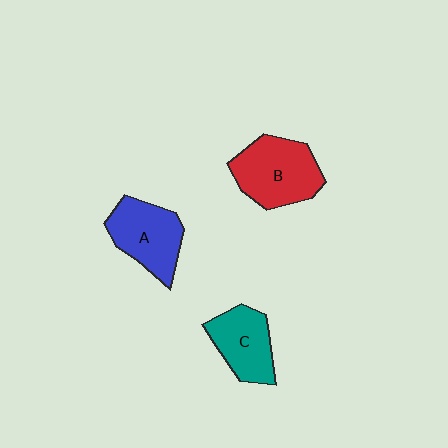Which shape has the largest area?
Shape B (red).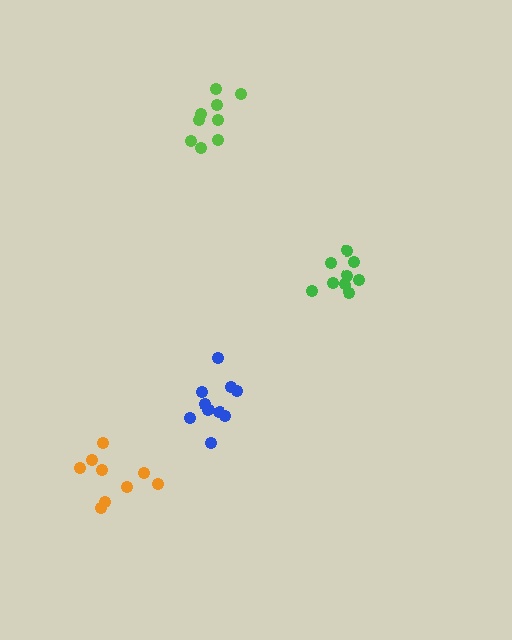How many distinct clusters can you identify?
There are 4 distinct clusters.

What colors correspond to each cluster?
The clusters are colored: orange, green, blue, lime.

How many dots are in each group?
Group 1: 9 dots, Group 2: 9 dots, Group 3: 10 dots, Group 4: 9 dots (37 total).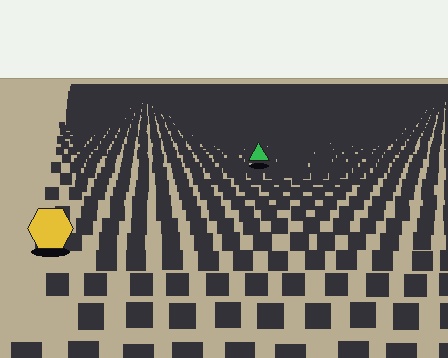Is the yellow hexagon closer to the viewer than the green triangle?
Yes. The yellow hexagon is closer — you can tell from the texture gradient: the ground texture is coarser near it.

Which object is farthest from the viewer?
The green triangle is farthest from the viewer. It appears smaller and the ground texture around it is denser.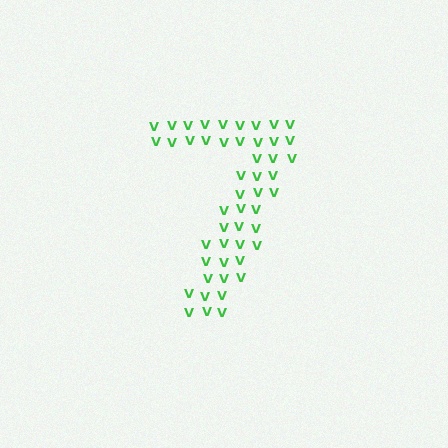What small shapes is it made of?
It is made of small letter V's.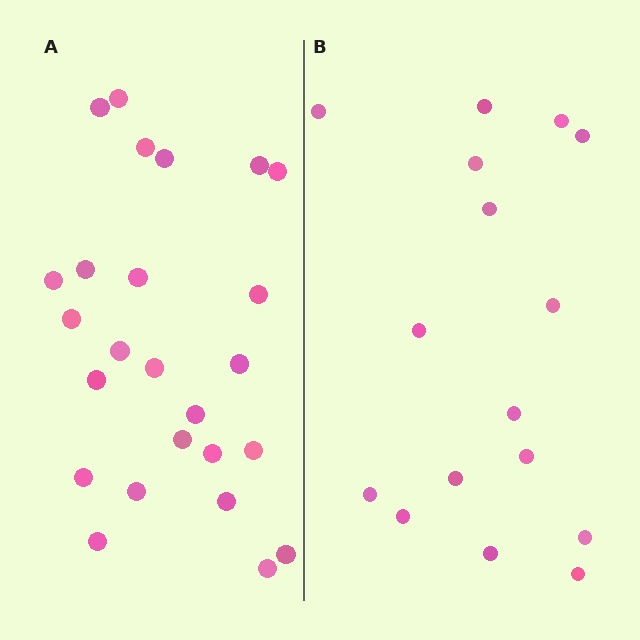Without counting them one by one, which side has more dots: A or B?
Region A (the left region) has more dots.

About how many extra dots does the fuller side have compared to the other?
Region A has roughly 8 or so more dots than region B.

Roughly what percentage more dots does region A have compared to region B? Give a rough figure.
About 55% more.